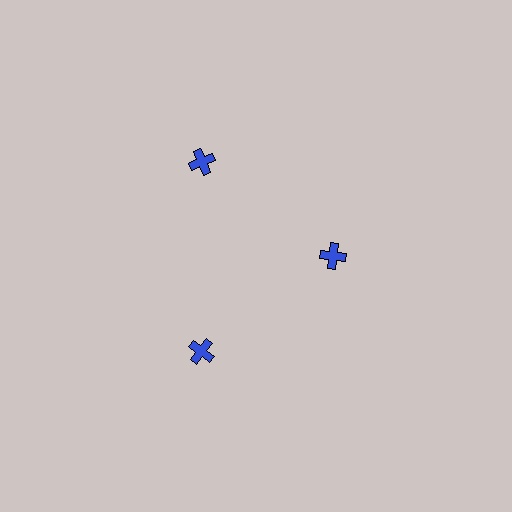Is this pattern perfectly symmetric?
No. The 3 blue crosses are arranged in a ring, but one element near the 3 o'clock position is pulled inward toward the center, breaking the 3-fold rotational symmetry.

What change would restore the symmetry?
The symmetry would be restored by moving it outward, back onto the ring so that all 3 crosses sit at equal angles and equal distance from the center.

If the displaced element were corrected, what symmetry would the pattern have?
It would have 3-fold rotational symmetry — the pattern would map onto itself every 120 degrees.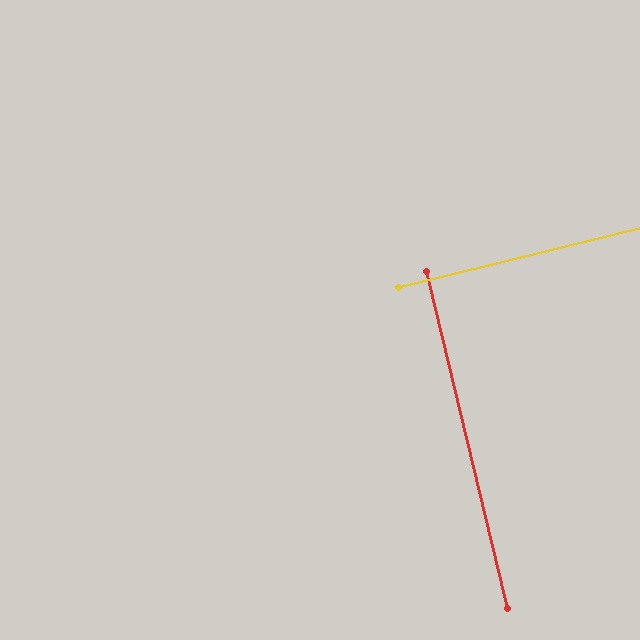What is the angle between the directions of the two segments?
Approximately 90 degrees.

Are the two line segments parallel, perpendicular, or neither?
Perpendicular — they meet at approximately 90°.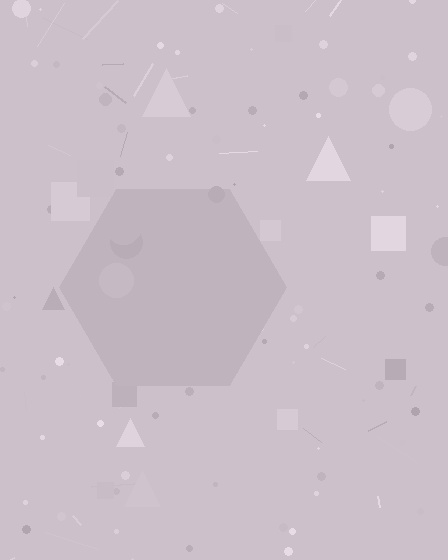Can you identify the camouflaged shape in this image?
The camouflaged shape is a hexagon.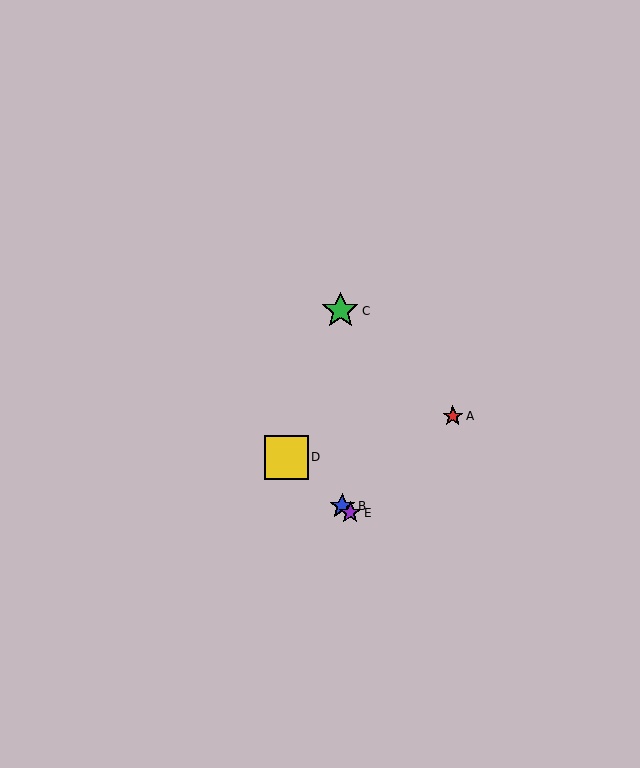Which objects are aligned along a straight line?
Objects B, D, E are aligned along a straight line.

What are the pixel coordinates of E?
Object E is at (350, 513).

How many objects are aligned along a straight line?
3 objects (B, D, E) are aligned along a straight line.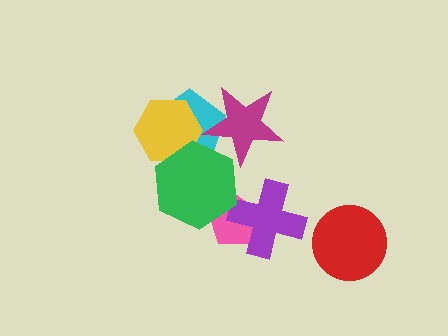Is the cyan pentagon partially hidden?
Yes, it is partially covered by another shape.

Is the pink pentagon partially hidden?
Yes, it is partially covered by another shape.